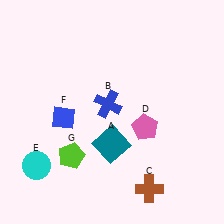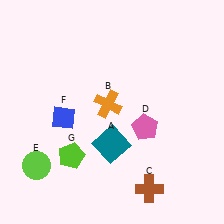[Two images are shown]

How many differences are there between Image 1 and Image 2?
There are 2 differences between the two images.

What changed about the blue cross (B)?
In Image 1, B is blue. In Image 2, it changed to orange.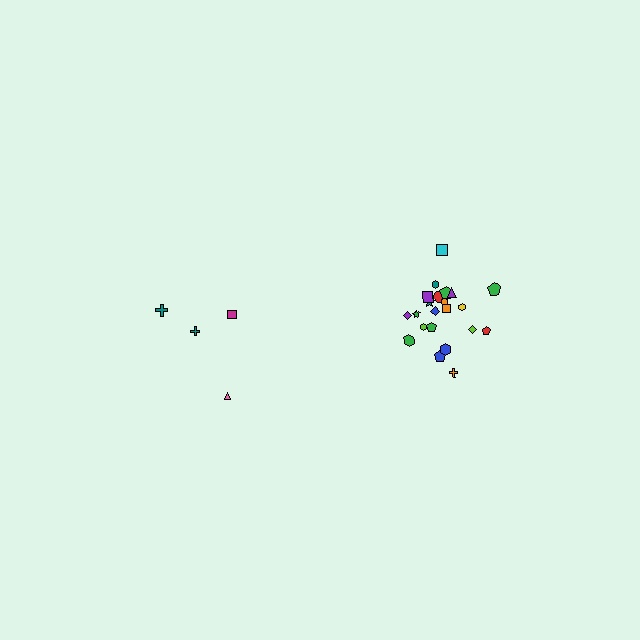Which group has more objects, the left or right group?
The right group.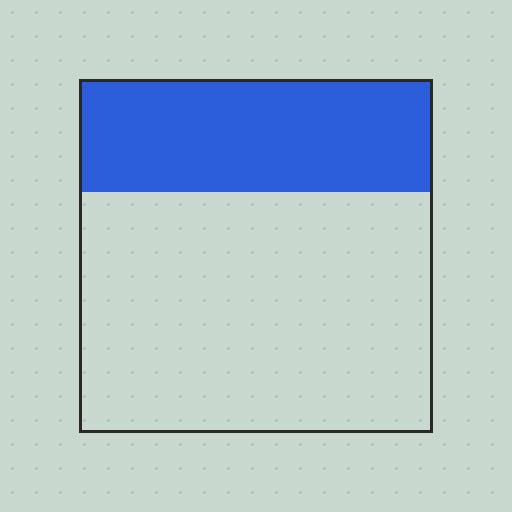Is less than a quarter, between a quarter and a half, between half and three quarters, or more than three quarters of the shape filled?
Between a quarter and a half.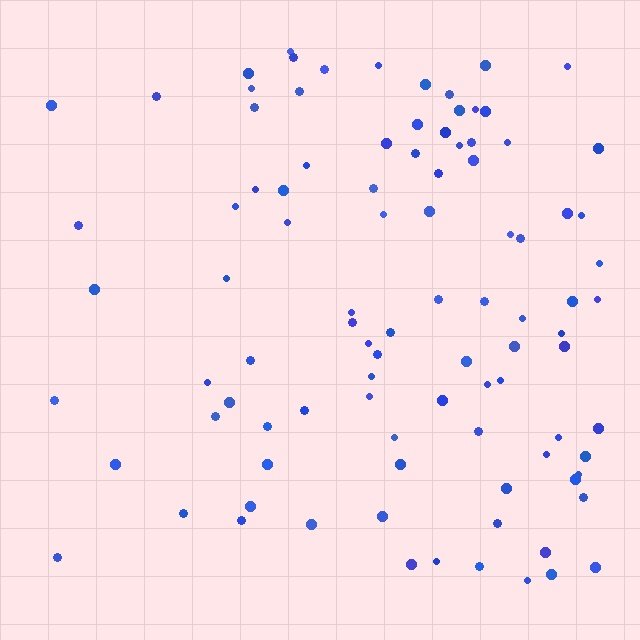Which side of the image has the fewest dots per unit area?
The left.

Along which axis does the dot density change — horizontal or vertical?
Horizontal.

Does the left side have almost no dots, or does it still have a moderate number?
Still a moderate number, just noticeably fewer than the right.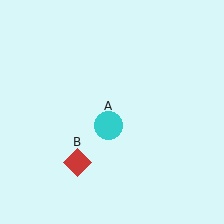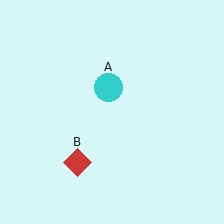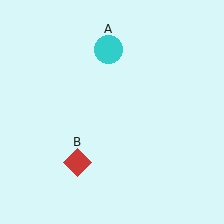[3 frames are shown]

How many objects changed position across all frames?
1 object changed position: cyan circle (object A).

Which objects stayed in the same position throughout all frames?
Red diamond (object B) remained stationary.